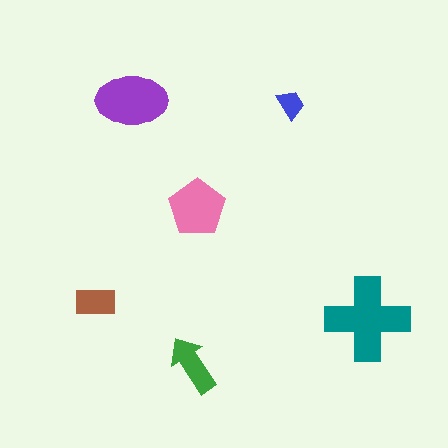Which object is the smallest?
The blue trapezoid.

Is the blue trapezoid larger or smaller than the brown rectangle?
Smaller.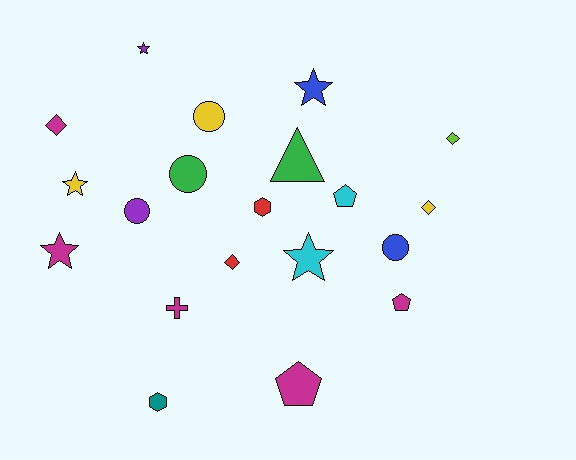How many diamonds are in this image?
There are 4 diamonds.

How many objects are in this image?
There are 20 objects.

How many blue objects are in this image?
There are 2 blue objects.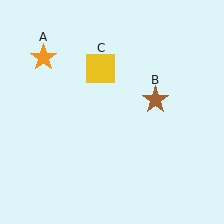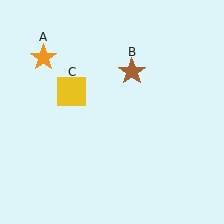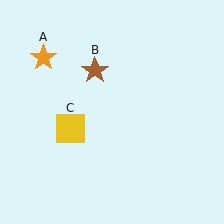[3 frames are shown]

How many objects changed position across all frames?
2 objects changed position: brown star (object B), yellow square (object C).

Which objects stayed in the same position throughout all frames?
Orange star (object A) remained stationary.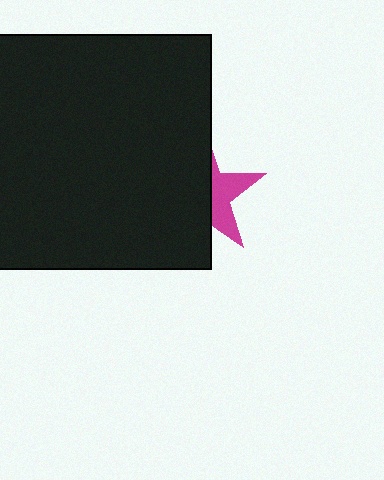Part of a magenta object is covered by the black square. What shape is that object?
It is a star.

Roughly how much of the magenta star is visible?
A small part of it is visible (roughly 38%).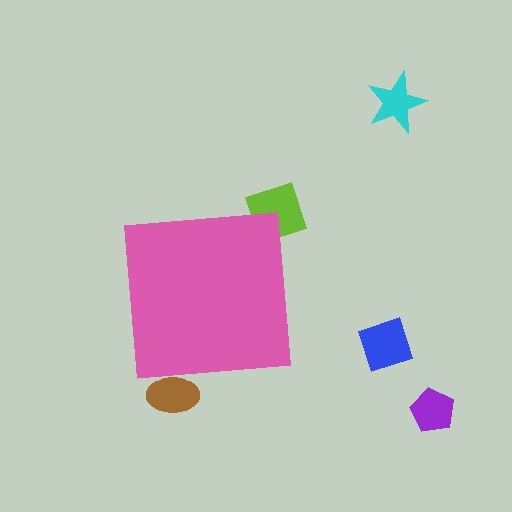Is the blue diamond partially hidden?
No, the blue diamond is fully visible.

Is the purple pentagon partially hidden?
No, the purple pentagon is fully visible.